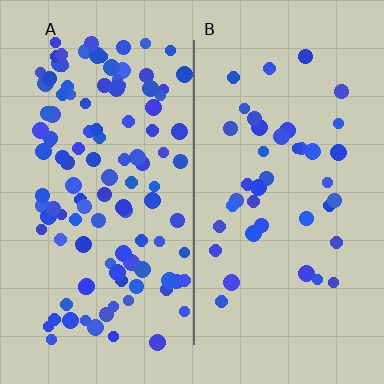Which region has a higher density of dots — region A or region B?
A (the left).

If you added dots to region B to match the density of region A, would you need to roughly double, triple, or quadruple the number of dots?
Approximately triple.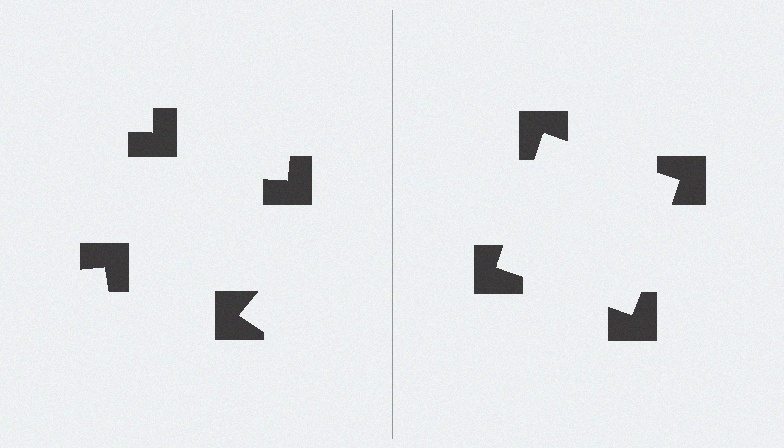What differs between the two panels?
The notched squares are positioned identically on both sides; only the wedge orientations differ. On the right they align to a square; on the left they are misaligned.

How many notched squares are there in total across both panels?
8 — 4 on each side.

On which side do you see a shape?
An illusory square appears on the right side. On the left side the wedge cuts are rotated, so no coherent shape forms.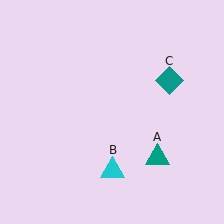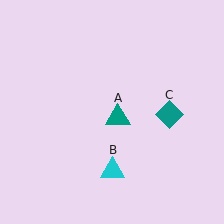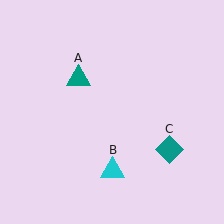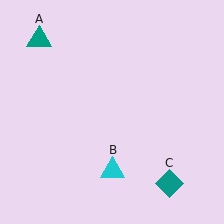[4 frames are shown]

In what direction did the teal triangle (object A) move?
The teal triangle (object A) moved up and to the left.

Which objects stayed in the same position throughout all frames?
Cyan triangle (object B) remained stationary.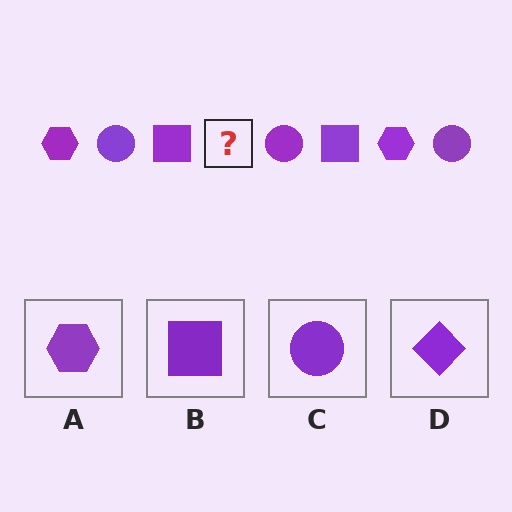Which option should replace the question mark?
Option A.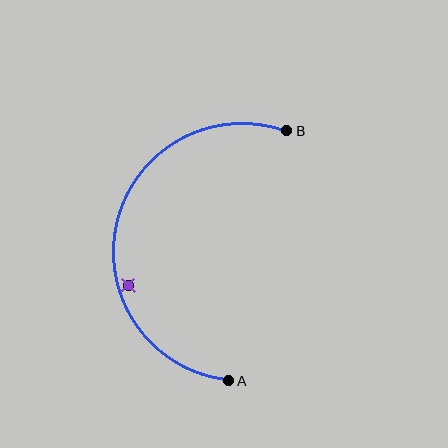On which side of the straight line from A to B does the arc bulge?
The arc bulges to the left of the straight line connecting A and B.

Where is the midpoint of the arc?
The arc midpoint is the point on the curve farthest from the straight line joining A and B. It sits to the left of that line.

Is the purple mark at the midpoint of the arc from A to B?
No — the purple mark does not lie on the arc at all. It sits slightly inside the curve.